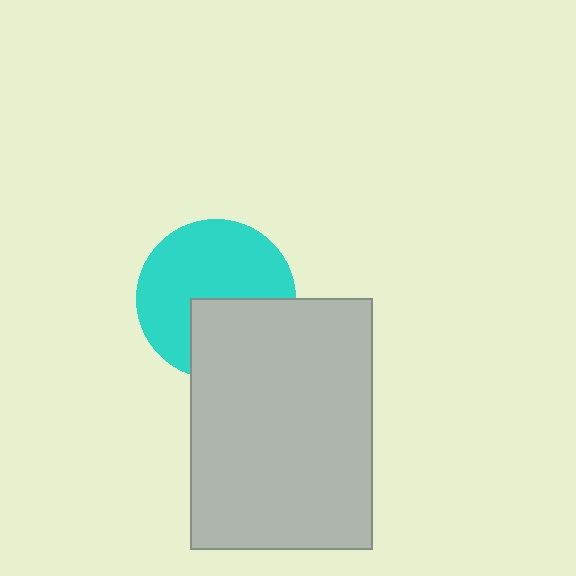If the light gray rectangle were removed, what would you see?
You would see the complete cyan circle.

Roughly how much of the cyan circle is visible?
About half of it is visible (roughly 64%).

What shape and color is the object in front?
The object in front is a light gray rectangle.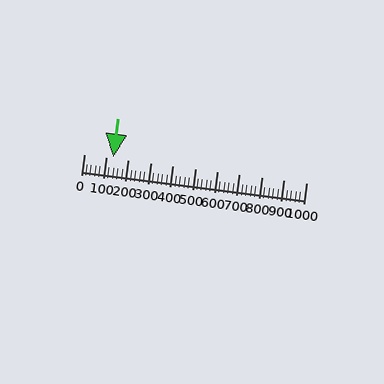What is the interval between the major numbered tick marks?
The major tick marks are spaced 100 units apart.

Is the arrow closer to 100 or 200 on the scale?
The arrow is closer to 100.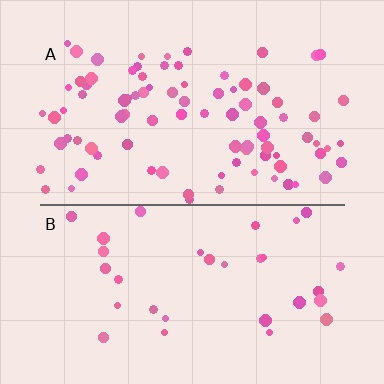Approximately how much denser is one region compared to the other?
Approximately 2.7× — region A over region B.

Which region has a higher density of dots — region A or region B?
A (the top).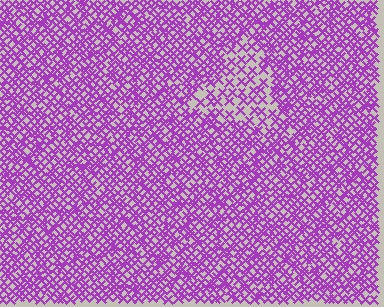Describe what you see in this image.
The image contains small purple elements arranged at two different densities. A triangle-shaped region is visible where the elements are less densely packed than the surrounding area.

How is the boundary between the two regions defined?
The boundary is defined by a change in element density (approximately 2.0x ratio). All elements are the same color, size, and shape.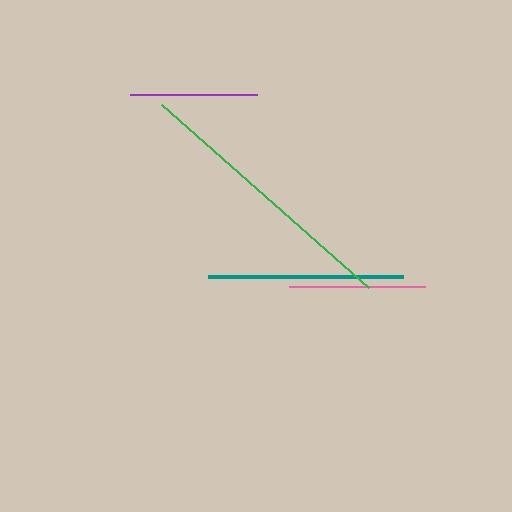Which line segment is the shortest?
The purple line is the shortest at approximately 127 pixels.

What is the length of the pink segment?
The pink segment is approximately 135 pixels long.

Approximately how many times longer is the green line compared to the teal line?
The green line is approximately 1.4 times the length of the teal line.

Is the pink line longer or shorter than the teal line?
The teal line is longer than the pink line.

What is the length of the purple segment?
The purple segment is approximately 127 pixels long.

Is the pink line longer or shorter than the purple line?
The pink line is longer than the purple line.